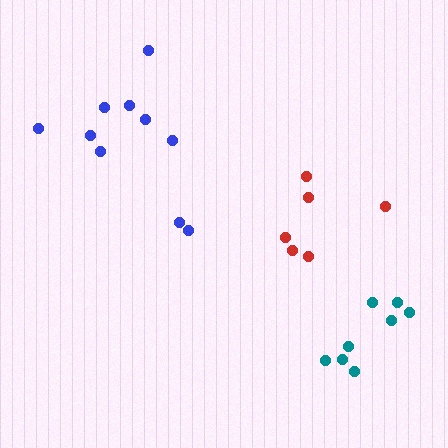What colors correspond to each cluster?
The clusters are colored: blue, red, teal.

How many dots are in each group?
Group 1: 10 dots, Group 2: 6 dots, Group 3: 8 dots (24 total).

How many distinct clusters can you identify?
There are 3 distinct clusters.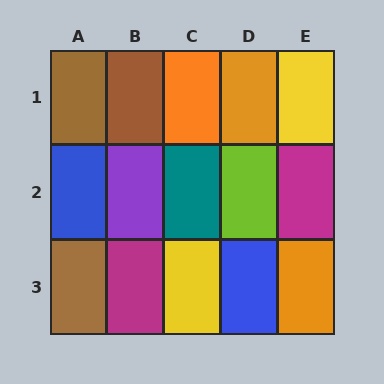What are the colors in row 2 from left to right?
Blue, purple, teal, lime, magenta.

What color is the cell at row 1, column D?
Orange.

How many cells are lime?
1 cell is lime.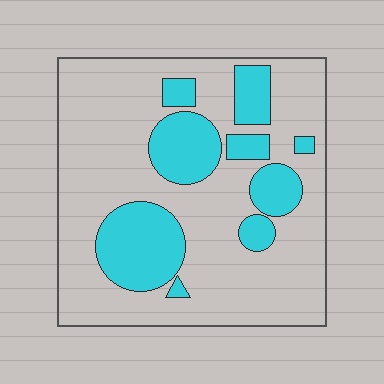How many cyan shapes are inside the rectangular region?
9.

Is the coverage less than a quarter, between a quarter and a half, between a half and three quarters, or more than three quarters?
Between a quarter and a half.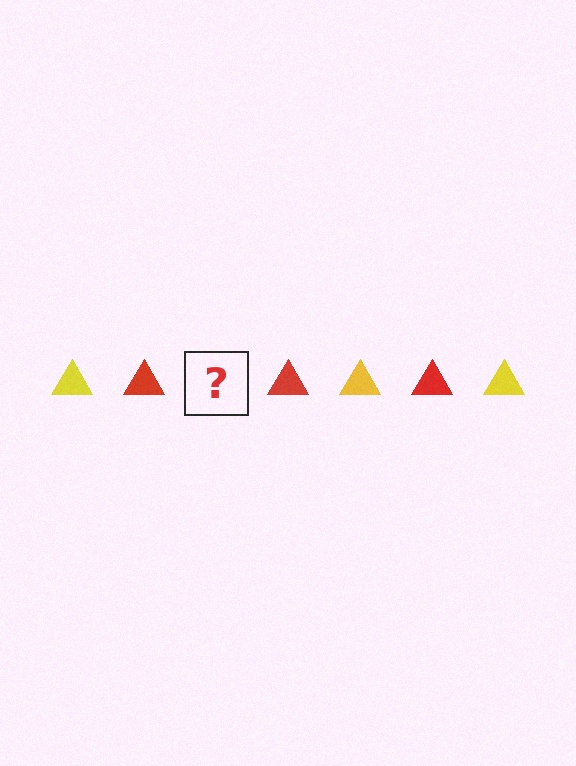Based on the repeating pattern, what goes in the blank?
The blank should be a yellow triangle.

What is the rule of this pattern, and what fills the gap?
The rule is that the pattern cycles through yellow, red triangles. The gap should be filled with a yellow triangle.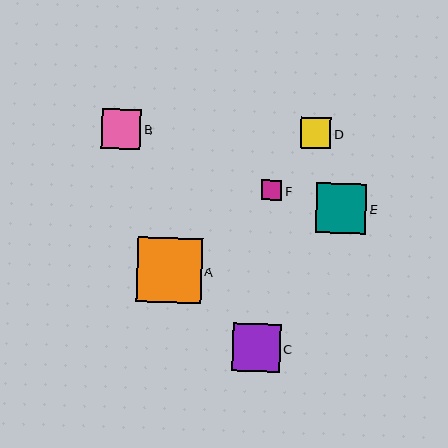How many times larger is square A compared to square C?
Square A is approximately 1.4 times the size of square C.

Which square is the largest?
Square A is the largest with a size of approximately 65 pixels.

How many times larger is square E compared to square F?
Square E is approximately 2.5 times the size of square F.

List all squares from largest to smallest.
From largest to smallest: A, E, C, B, D, F.